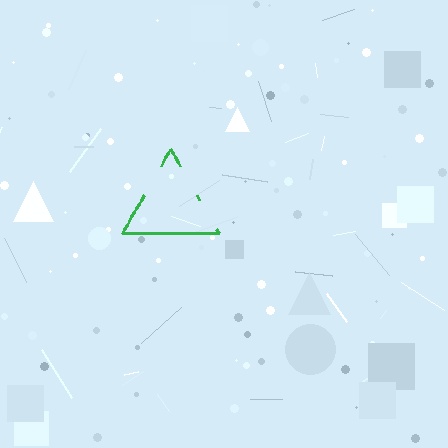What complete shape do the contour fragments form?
The contour fragments form a triangle.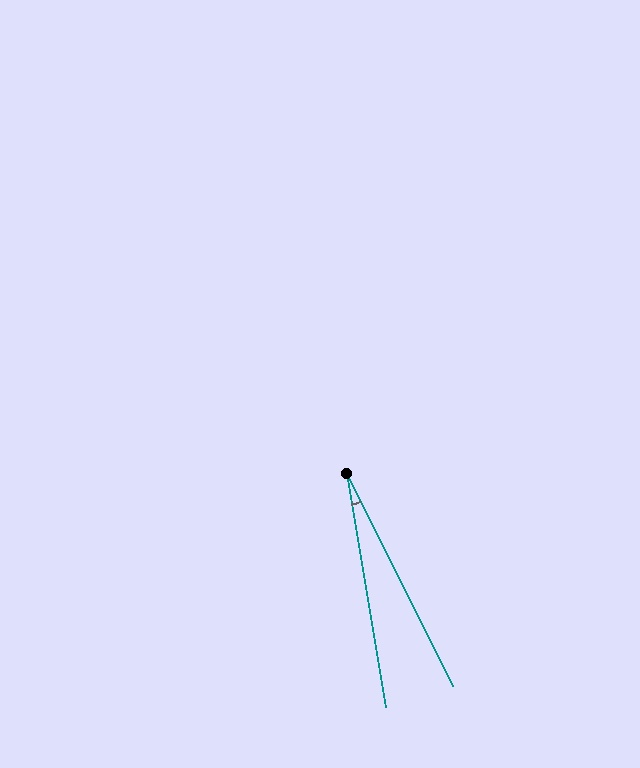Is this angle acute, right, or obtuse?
It is acute.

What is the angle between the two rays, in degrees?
Approximately 17 degrees.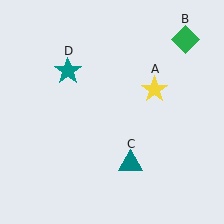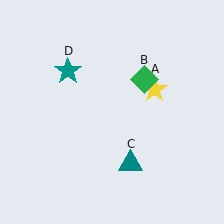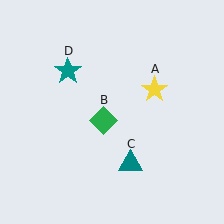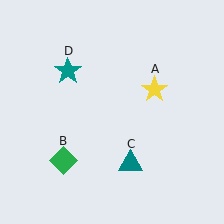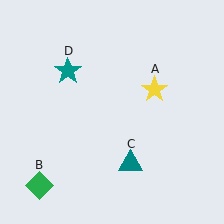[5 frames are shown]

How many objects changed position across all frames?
1 object changed position: green diamond (object B).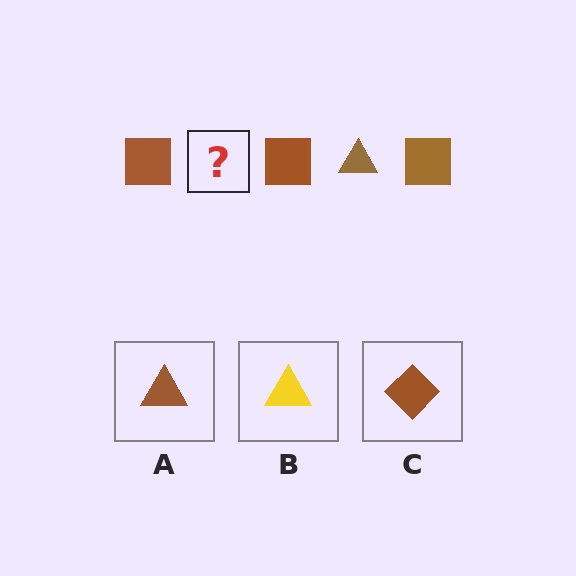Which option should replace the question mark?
Option A.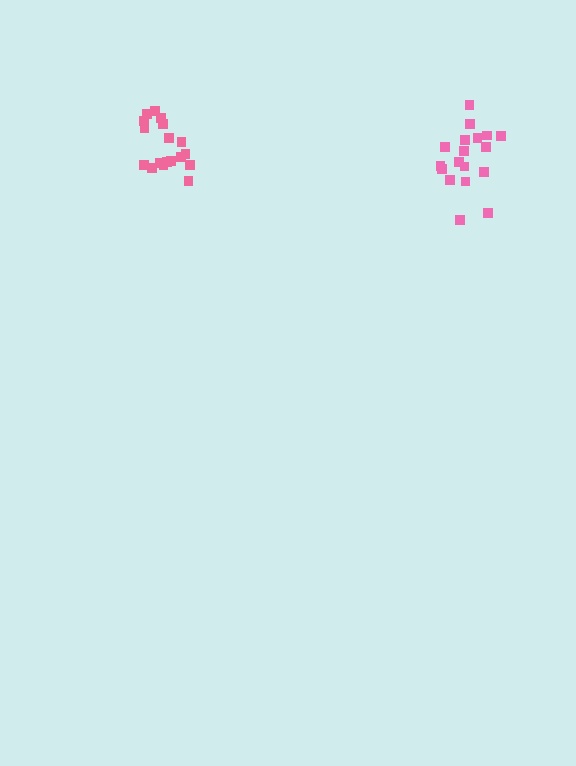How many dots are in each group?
Group 1: 18 dots, Group 2: 18 dots (36 total).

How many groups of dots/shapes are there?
There are 2 groups.